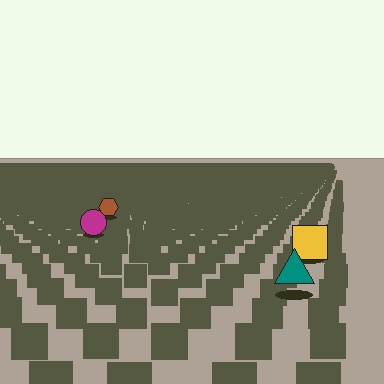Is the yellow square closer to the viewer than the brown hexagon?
Yes. The yellow square is closer — you can tell from the texture gradient: the ground texture is coarser near it.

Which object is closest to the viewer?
The teal triangle is closest. The texture marks near it are larger and more spread out.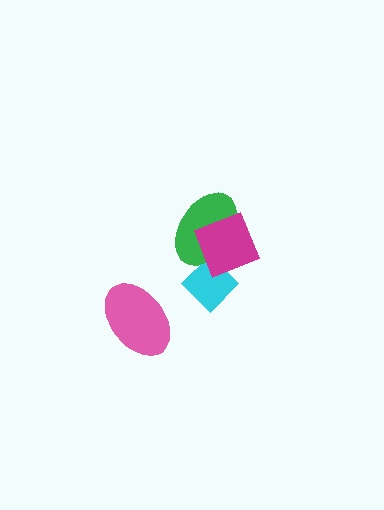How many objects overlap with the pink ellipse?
0 objects overlap with the pink ellipse.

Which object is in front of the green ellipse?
The magenta square is in front of the green ellipse.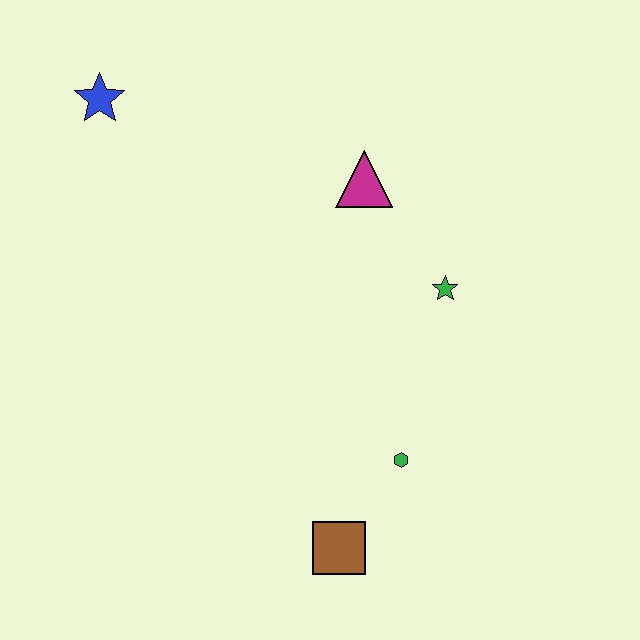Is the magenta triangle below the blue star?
Yes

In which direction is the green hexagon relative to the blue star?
The green hexagon is below the blue star.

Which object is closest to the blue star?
The magenta triangle is closest to the blue star.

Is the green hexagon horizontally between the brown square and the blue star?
No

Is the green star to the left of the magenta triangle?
No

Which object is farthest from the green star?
The blue star is farthest from the green star.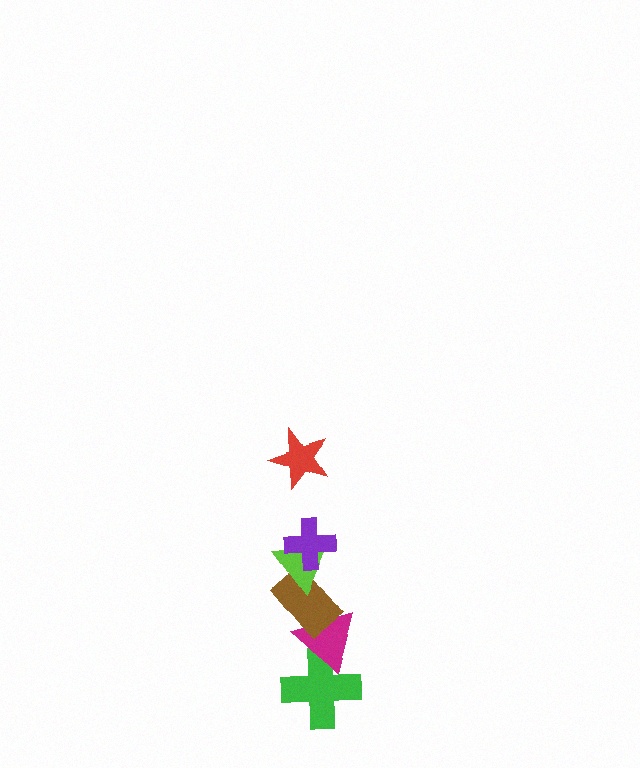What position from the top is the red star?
The red star is 1st from the top.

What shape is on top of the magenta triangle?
The brown rectangle is on top of the magenta triangle.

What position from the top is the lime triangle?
The lime triangle is 3rd from the top.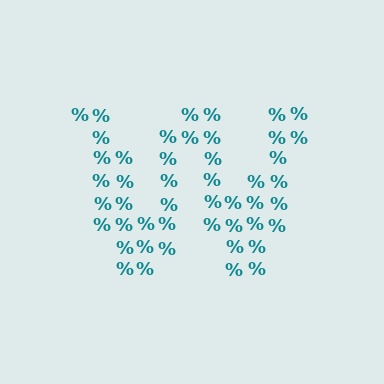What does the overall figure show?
The overall figure shows the letter W.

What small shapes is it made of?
It is made of small percent signs.